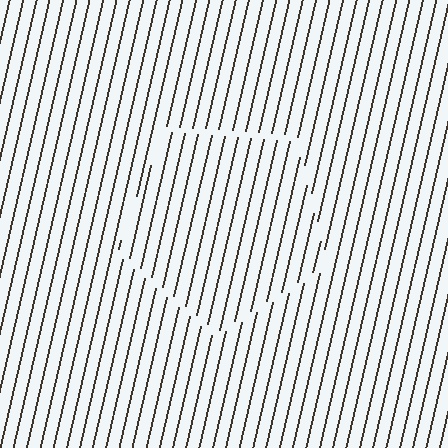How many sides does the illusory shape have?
5 sides — the line-ends trace a pentagon.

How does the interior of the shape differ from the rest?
The interior of the shape contains the same grating, shifted by half a period — the contour is defined by the phase discontinuity where line-ends from the inner and outer gratings abut.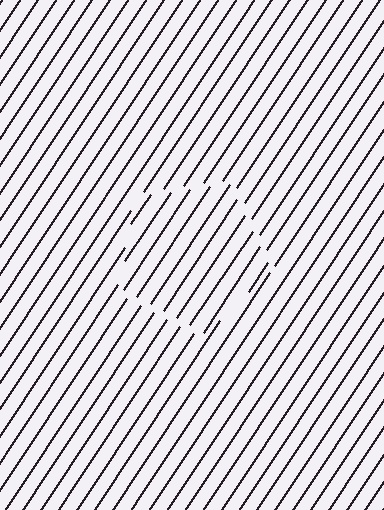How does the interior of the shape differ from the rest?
The interior of the shape contains the same grating, shifted by half a period — the contour is defined by the phase discontinuity where line-ends from the inner and outer gratings abut.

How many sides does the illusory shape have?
5 sides — the line-ends trace a pentagon.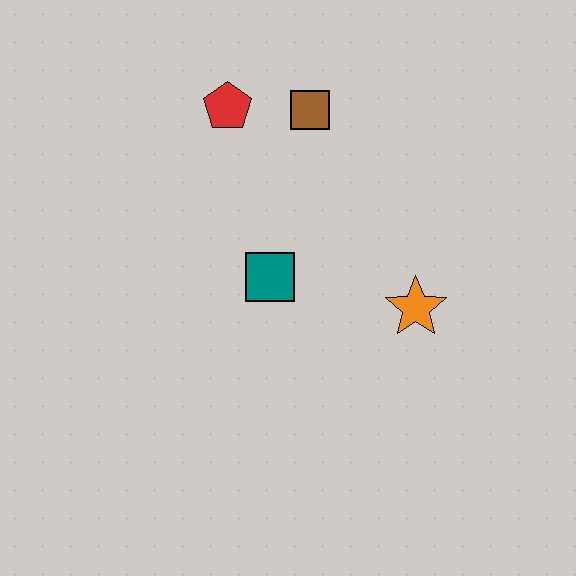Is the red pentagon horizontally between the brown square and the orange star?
No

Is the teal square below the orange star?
No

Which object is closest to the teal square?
The orange star is closest to the teal square.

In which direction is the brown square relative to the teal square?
The brown square is above the teal square.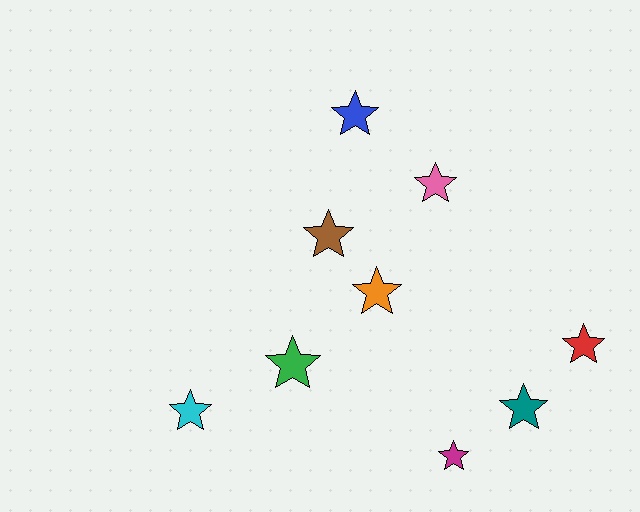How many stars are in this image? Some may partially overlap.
There are 9 stars.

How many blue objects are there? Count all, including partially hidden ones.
There is 1 blue object.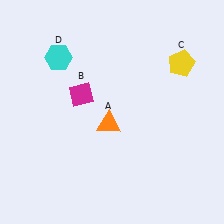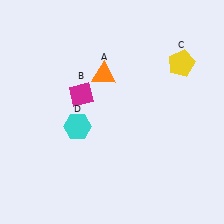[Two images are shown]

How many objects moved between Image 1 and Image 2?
2 objects moved between the two images.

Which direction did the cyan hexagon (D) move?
The cyan hexagon (D) moved down.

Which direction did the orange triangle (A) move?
The orange triangle (A) moved up.